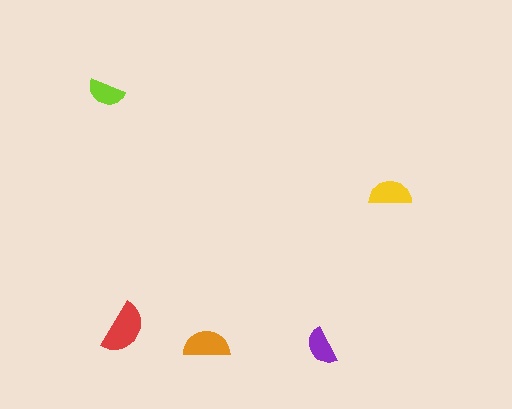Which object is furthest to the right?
The yellow semicircle is rightmost.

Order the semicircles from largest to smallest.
the red one, the orange one, the yellow one, the purple one, the lime one.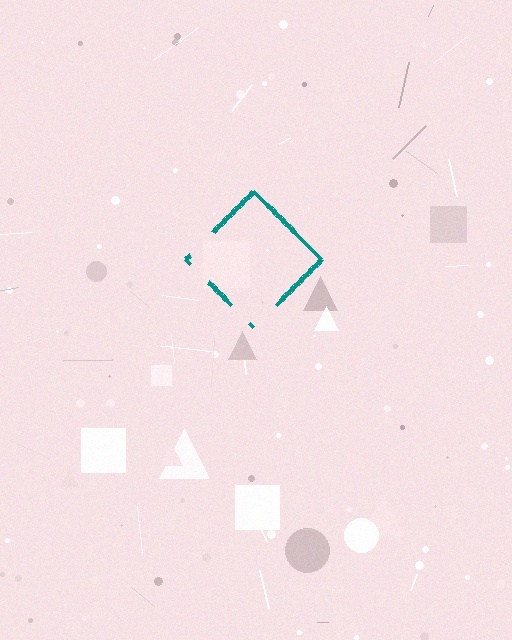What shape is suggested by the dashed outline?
The dashed outline suggests a diamond.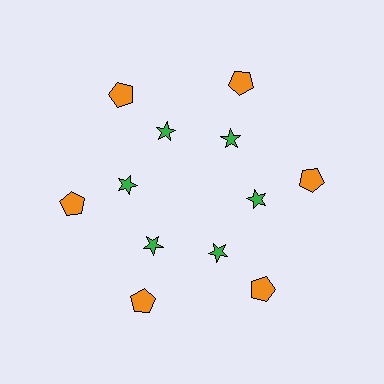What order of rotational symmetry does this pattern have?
This pattern has 6-fold rotational symmetry.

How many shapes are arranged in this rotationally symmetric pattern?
There are 12 shapes, arranged in 6 groups of 2.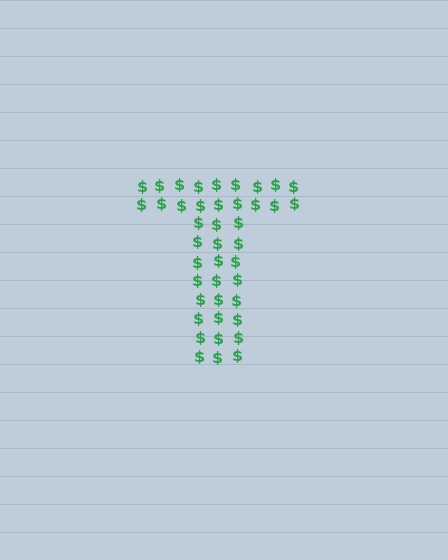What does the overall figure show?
The overall figure shows the letter T.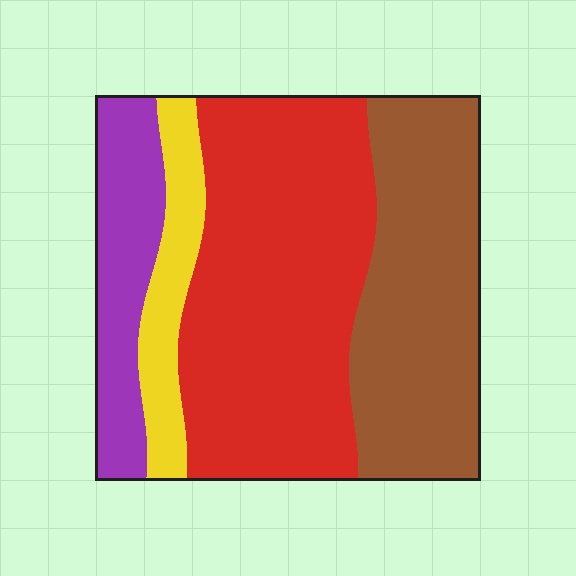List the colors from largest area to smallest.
From largest to smallest: red, brown, purple, yellow.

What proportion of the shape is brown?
Brown takes up about one third (1/3) of the shape.